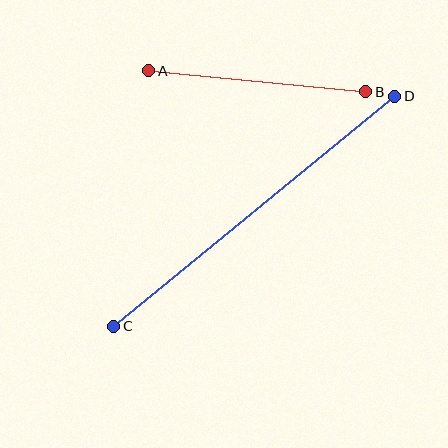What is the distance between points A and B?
The distance is approximately 218 pixels.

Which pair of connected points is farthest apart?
Points C and D are farthest apart.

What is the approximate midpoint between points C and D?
The midpoint is at approximately (254, 211) pixels.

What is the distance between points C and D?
The distance is approximately 363 pixels.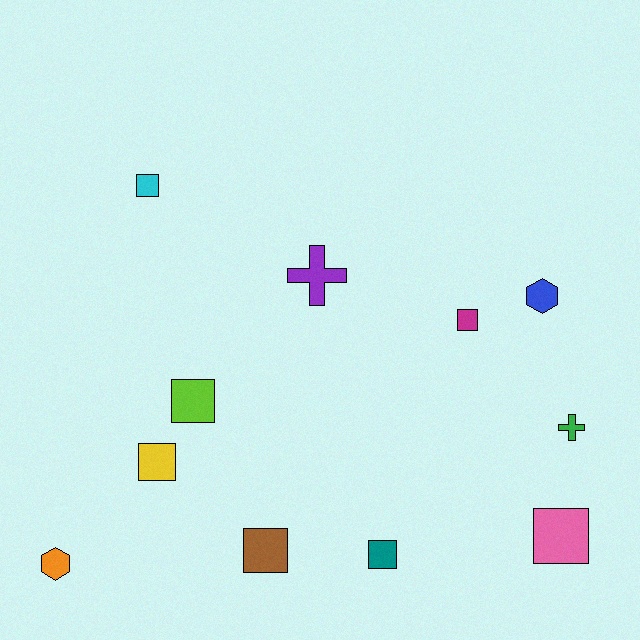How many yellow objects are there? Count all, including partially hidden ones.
There is 1 yellow object.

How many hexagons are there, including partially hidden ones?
There are 2 hexagons.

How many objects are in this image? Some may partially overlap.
There are 11 objects.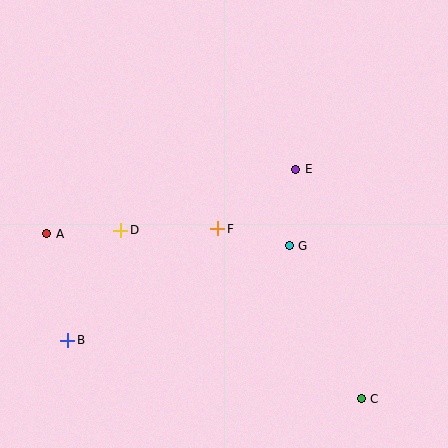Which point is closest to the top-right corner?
Point E is closest to the top-right corner.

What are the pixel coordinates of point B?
Point B is at (68, 340).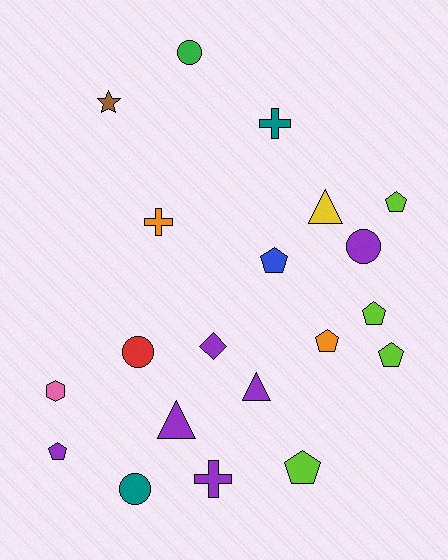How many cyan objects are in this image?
There are no cyan objects.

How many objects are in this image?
There are 20 objects.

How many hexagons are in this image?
There is 1 hexagon.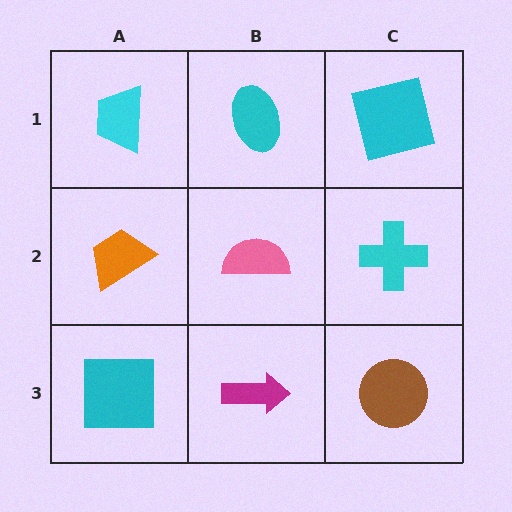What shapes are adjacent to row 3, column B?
A pink semicircle (row 2, column B), a cyan square (row 3, column A), a brown circle (row 3, column C).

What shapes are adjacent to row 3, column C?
A cyan cross (row 2, column C), a magenta arrow (row 3, column B).